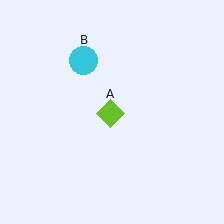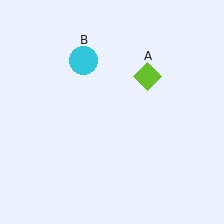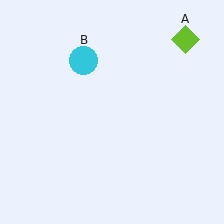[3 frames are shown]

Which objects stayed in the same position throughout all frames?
Cyan circle (object B) remained stationary.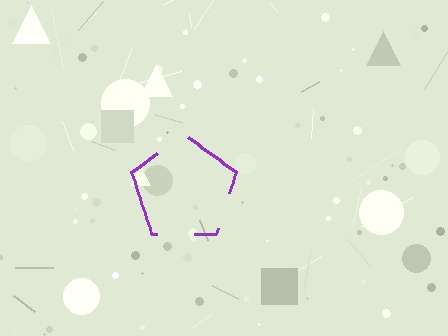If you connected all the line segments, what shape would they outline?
They would outline a pentagon.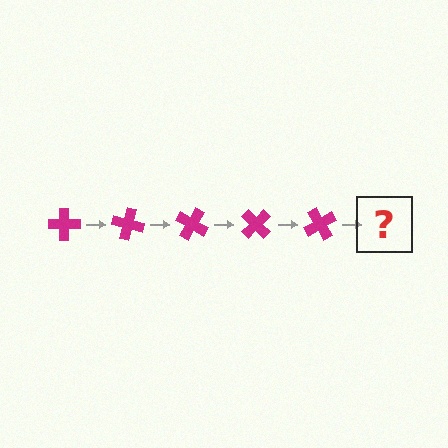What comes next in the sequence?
The next element should be a magenta cross rotated 75 degrees.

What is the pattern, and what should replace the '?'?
The pattern is that the cross rotates 15 degrees each step. The '?' should be a magenta cross rotated 75 degrees.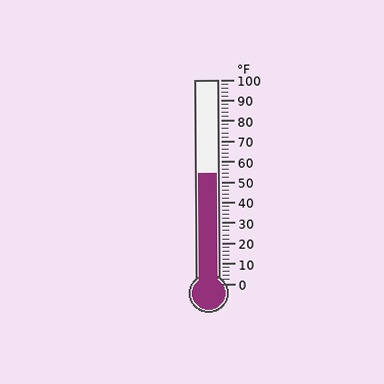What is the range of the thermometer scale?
The thermometer scale ranges from 0°F to 100°F.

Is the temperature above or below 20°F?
The temperature is above 20°F.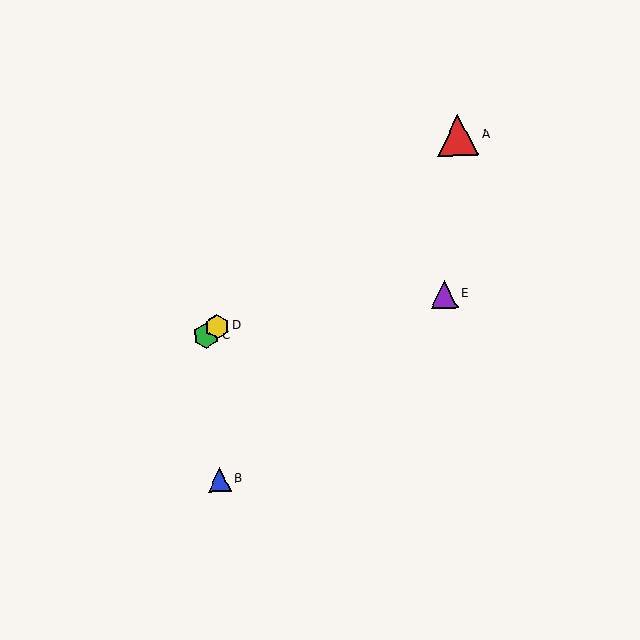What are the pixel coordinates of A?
Object A is at (458, 135).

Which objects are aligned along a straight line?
Objects A, C, D are aligned along a straight line.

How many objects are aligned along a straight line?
3 objects (A, C, D) are aligned along a straight line.